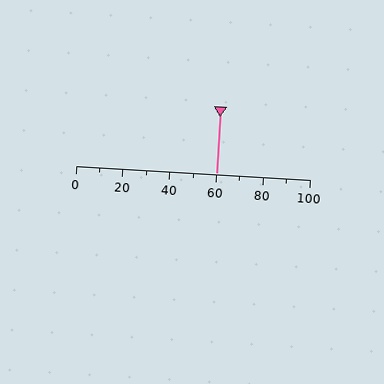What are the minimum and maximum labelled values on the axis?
The axis runs from 0 to 100.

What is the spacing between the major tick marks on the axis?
The major ticks are spaced 20 apart.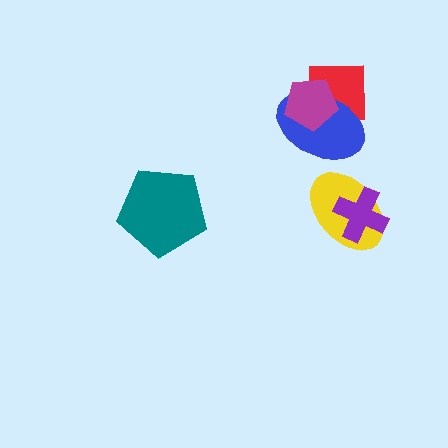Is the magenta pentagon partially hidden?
No, no other shape covers it.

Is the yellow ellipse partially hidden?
Yes, it is partially covered by another shape.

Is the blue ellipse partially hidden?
Yes, it is partially covered by another shape.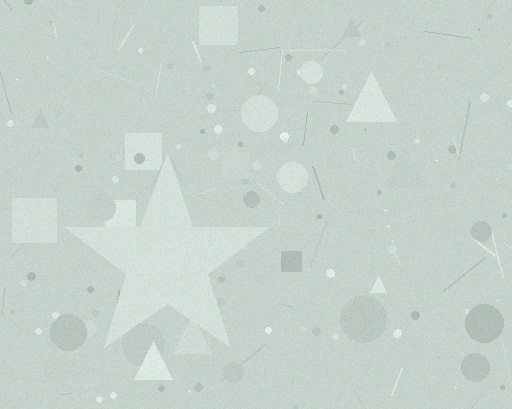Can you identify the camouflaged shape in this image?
The camouflaged shape is a star.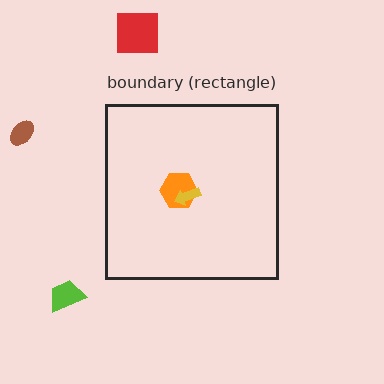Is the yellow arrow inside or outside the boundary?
Inside.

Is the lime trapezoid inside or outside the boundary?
Outside.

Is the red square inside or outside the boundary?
Outside.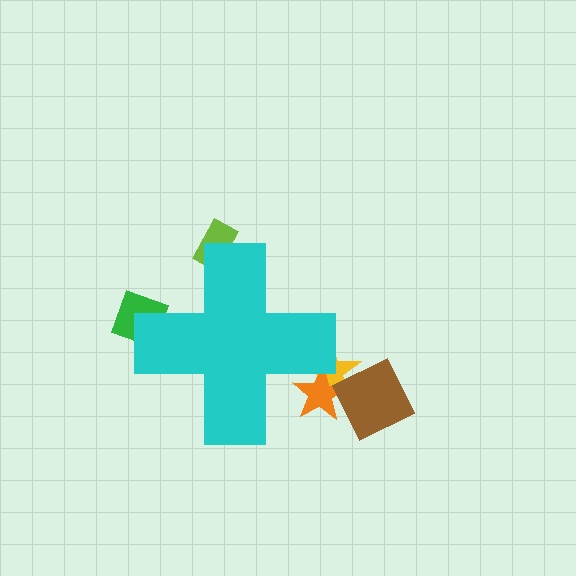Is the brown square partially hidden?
No, the brown square is fully visible.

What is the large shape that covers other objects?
A cyan cross.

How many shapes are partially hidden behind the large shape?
4 shapes are partially hidden.